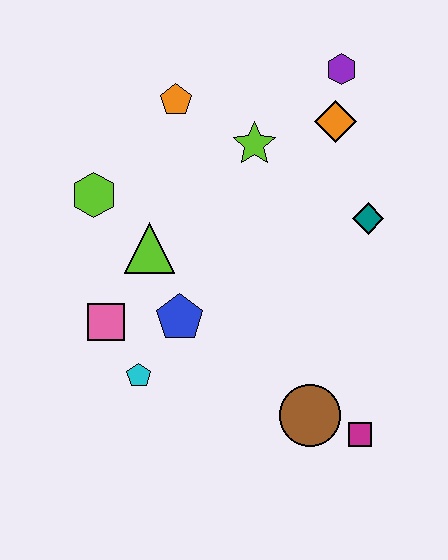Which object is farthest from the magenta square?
The orange pentagon is farthest from the magenta square.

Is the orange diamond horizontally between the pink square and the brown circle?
No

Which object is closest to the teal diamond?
The orange diamond is closest to the teal diamond.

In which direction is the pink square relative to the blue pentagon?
The pink square is to the left of the blue pentagon.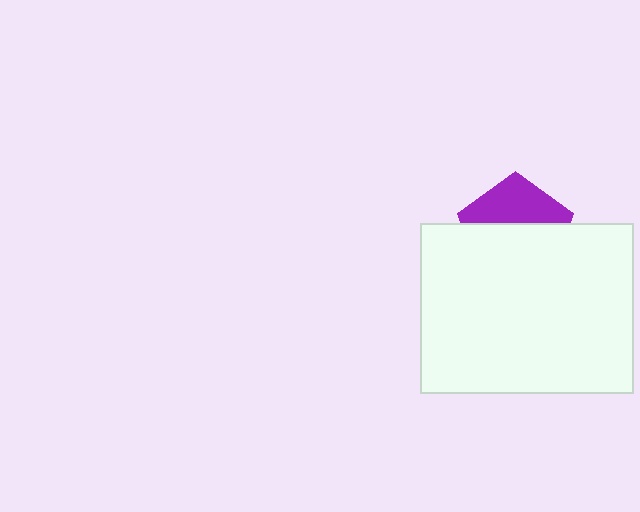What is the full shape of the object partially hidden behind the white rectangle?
The partially hidden object is a purple pentagon.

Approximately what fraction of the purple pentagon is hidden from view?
Roughly 60% of the purple pentagon is hidden behind the white rectangle.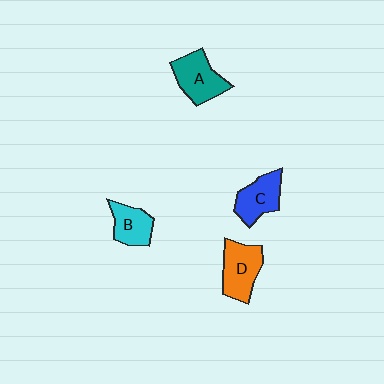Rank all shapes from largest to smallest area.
From largest to smallest: D (orange), A (teal), C (blue), B (cyan).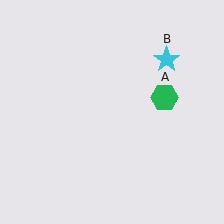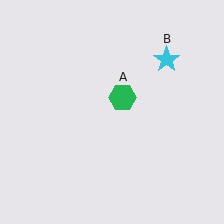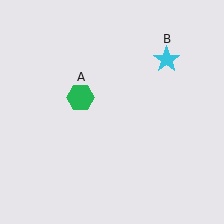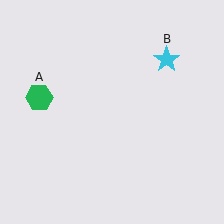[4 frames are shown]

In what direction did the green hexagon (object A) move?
The green hexagon (object A) moved left.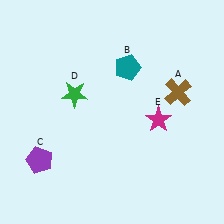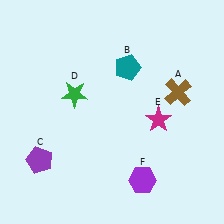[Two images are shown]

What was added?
A purple hexagon (F) was added in Image 2.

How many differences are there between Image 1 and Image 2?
There is 1 difference between the two images.